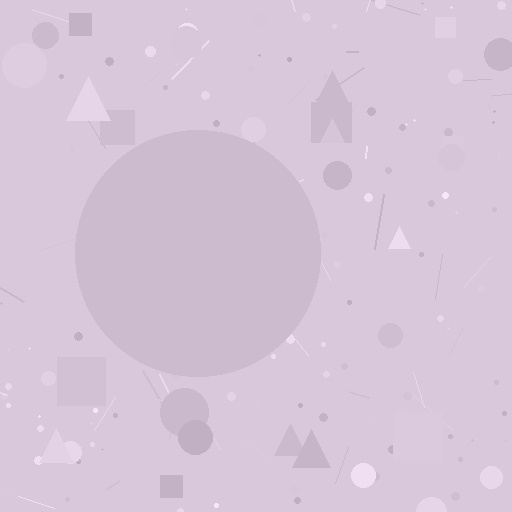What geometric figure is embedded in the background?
A circle is embedded in the background.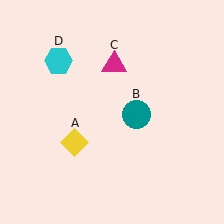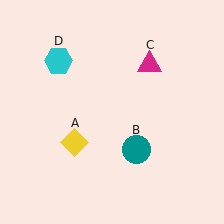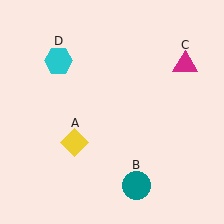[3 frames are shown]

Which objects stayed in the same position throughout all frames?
Yellow diamond (object A) and cyan hexagon (object D) remained stationary.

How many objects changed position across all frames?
2 objects changed position: teal circle (object B), magenta triangle (object C).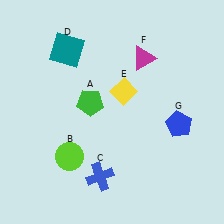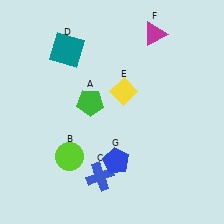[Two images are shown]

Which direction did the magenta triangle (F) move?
The magenta triangle (F) moved up.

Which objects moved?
The objects that moved are: the magenta triangle (F), the blue pentagon (G).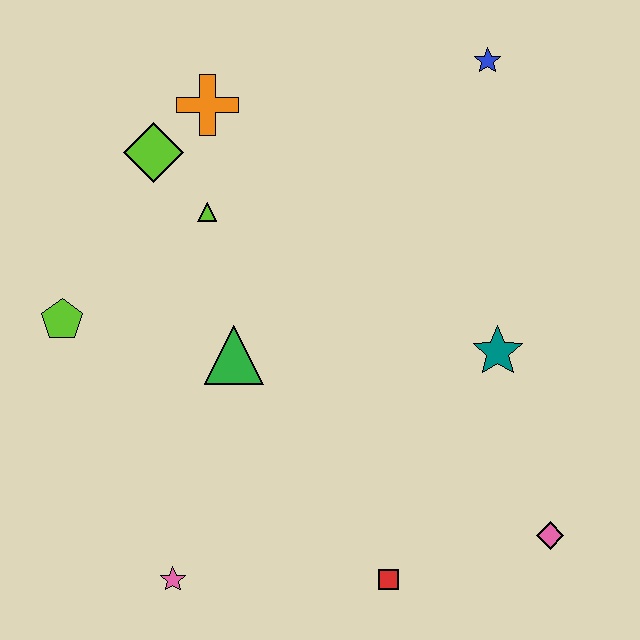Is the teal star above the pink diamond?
Yes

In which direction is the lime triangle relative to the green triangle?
The lime triangle is above the green triangle.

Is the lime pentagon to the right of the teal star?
No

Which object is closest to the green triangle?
The lime triangle is closest to the green triangle.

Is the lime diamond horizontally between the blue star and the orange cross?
No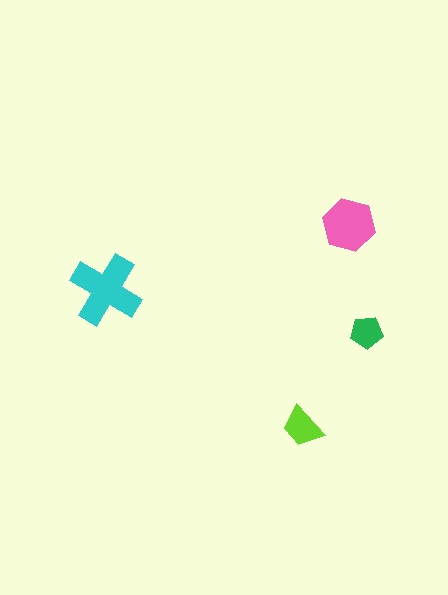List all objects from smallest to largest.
The green pentagon, the lime trapezoid, the pink hexagon, the cyan cross.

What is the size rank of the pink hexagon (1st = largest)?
2nd.